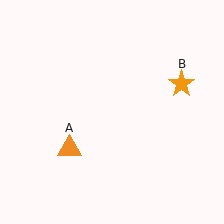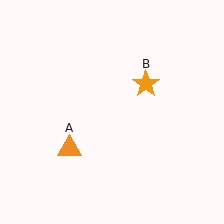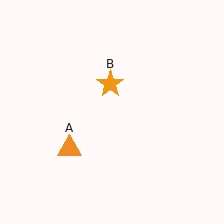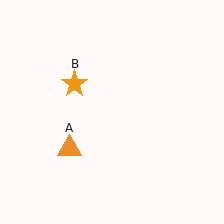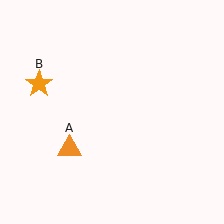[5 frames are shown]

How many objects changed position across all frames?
1 object changed position: orange star (object B).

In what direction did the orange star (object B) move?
The orange star (object B) moved left.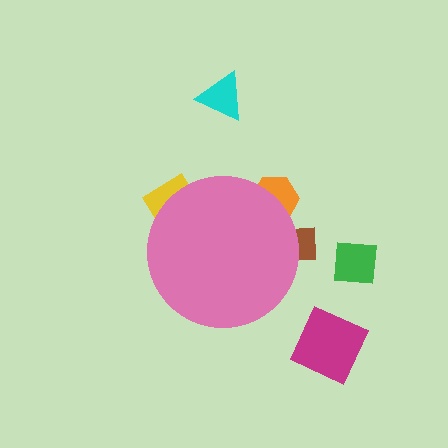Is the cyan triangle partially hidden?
No, the cyan triangle is fully visible.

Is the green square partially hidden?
No, the green square is fully visible.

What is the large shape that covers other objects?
A pink circle.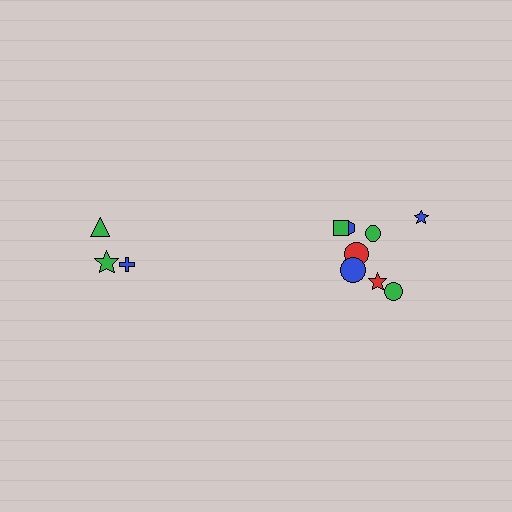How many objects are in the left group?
There are 3 objects.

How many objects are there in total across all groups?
There are 11 objects.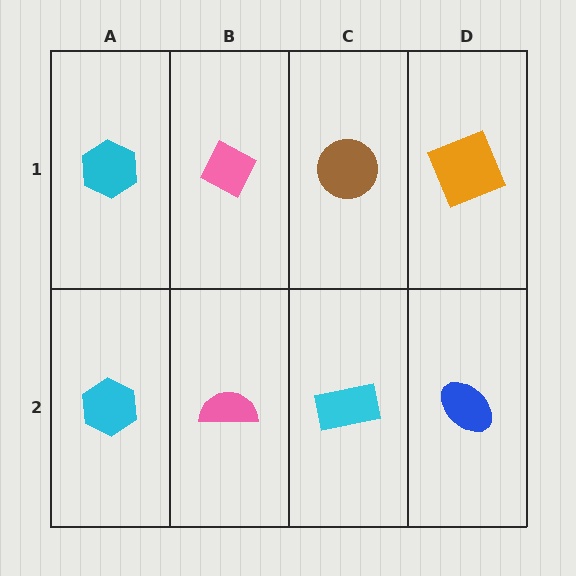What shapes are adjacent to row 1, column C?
A cyan rectangle (row 2, column C), a pink diamond (row 1, column B), an orange square (row 1, column D).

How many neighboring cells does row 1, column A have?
2.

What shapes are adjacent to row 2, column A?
A cyan hexagon (row 1, column A), a pink semicircle (row 2, column B).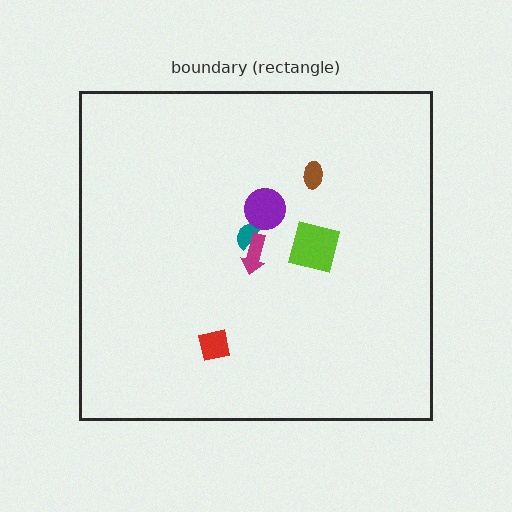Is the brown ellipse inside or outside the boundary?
Inside.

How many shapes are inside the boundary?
6 inside, 0 outside.